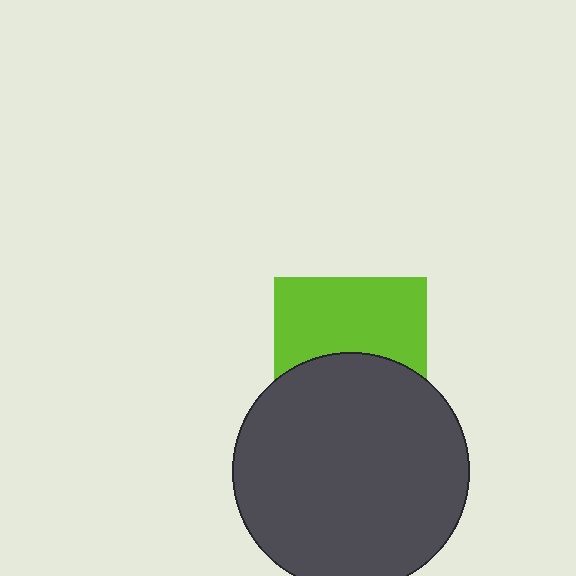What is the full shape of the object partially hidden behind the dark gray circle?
The partially hidden object is a lime square.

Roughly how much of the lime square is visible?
About half of it is visible (roughly 55%).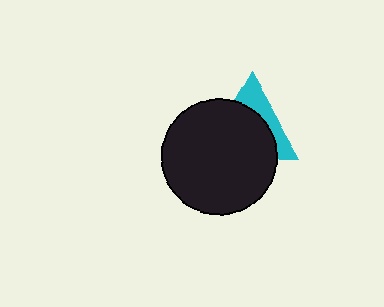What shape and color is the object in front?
The object in front is a black circle.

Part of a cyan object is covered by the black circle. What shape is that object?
It is a triangle.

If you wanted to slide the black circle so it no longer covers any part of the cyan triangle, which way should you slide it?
Slide it down — that is the most direct way to separate the two shapes.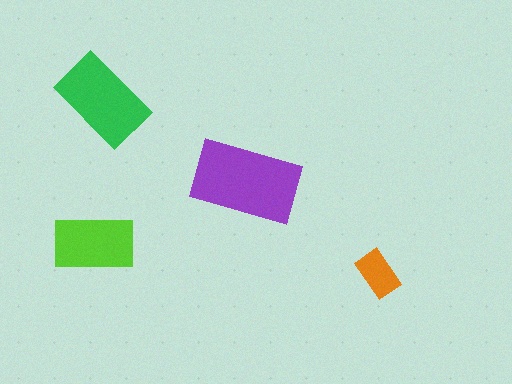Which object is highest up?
The green rectangle is topmost.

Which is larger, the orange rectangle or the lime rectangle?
The lime one.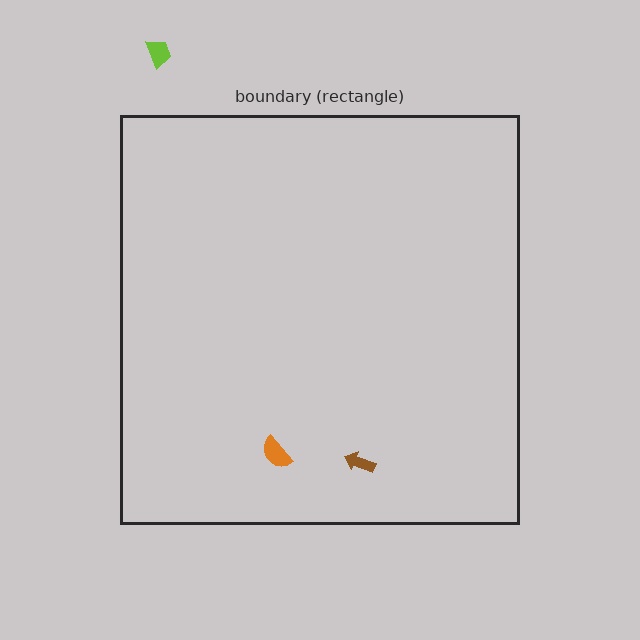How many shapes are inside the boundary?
2 inside, 1 outside.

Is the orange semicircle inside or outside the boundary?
Inside.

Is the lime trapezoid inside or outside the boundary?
Outside.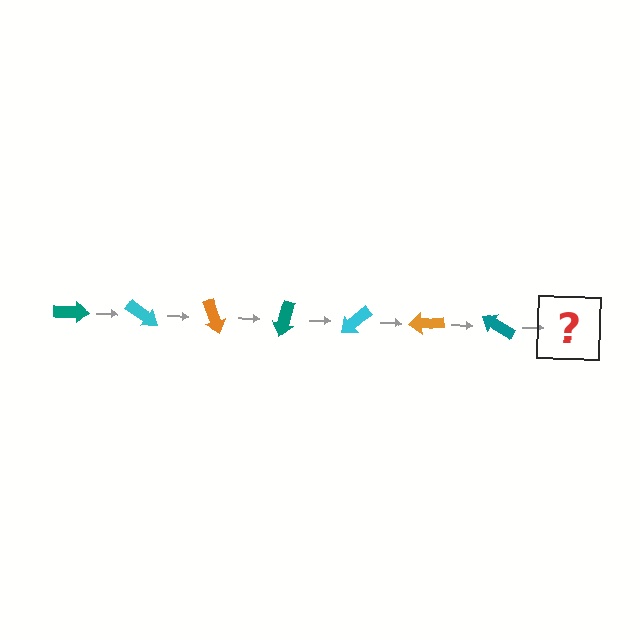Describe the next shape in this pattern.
It should be a cyan arrow, rotated 245 degrees from the start.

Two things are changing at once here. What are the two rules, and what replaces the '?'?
The two rules are that it rotates 35 degrees each step and the color cycles through teal, cyan, and orange. The '?' should be a cyan arrow, rotated 245 degrees from the start.